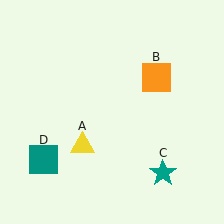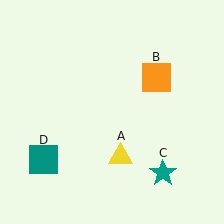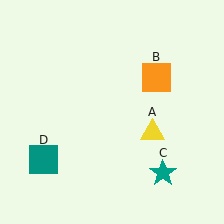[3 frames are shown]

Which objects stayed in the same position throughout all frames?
Orange square (object B) and teal star (object C) and teal square (object D) remained stationary.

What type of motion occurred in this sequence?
The yellow triangle (object A) rotated counterclockwise around the center of the scene.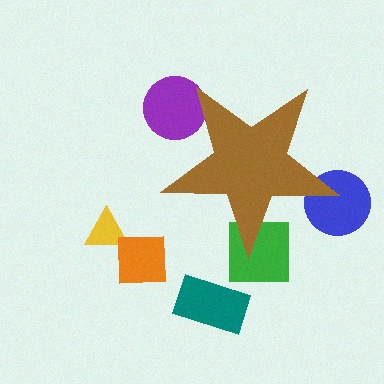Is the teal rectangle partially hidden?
No, the teal rectangle is fully visible.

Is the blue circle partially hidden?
Yes, the blue circle is partially hidden behind the brown star.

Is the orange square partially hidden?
No, the orange square is fully visible.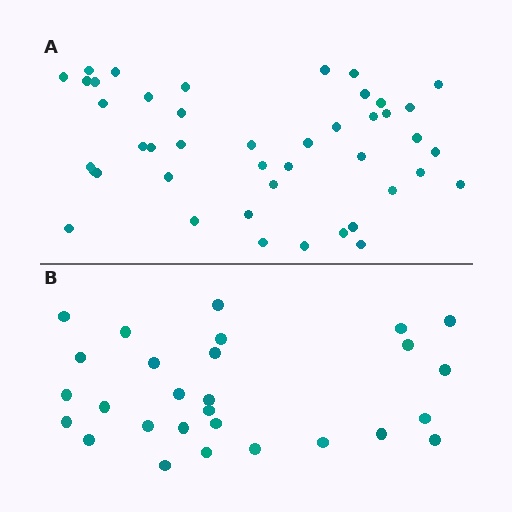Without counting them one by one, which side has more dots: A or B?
Region A (the top region) has more dots.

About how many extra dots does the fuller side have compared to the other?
Region A has approximately 15 more dots than region B.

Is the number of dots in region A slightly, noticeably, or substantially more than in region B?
Region A has substantially more. The ratio is roughly 1.6 to 1.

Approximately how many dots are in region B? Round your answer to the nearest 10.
About 30 dots. (The exact count is 28, which rounds to 30.)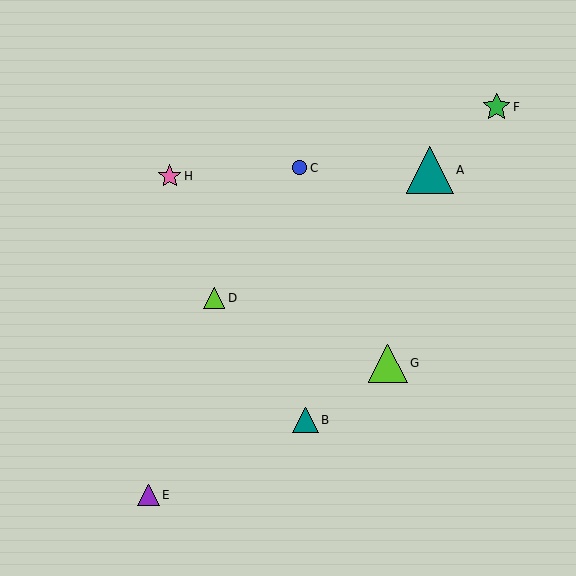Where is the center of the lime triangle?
The center of the lime triangle is at (388, 363).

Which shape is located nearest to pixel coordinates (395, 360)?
The lime triangle (labeled G) at (388, 363) is nearest to that location.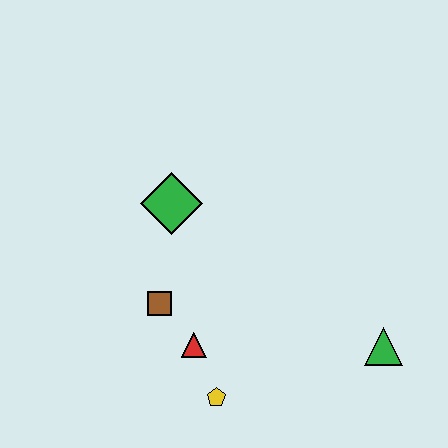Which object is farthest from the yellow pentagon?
The green diamond is farthest from the yellow pentagon.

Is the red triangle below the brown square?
Yes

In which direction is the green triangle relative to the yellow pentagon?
The green triangle is to the right of the yellow pentagon.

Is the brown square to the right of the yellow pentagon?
No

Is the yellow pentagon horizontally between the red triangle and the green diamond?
No